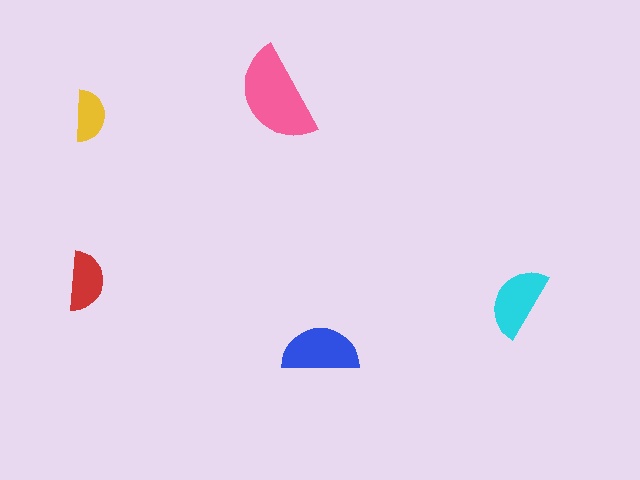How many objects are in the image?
There are 5 objects in the image.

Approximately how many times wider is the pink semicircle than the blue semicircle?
About 1.5 times wider.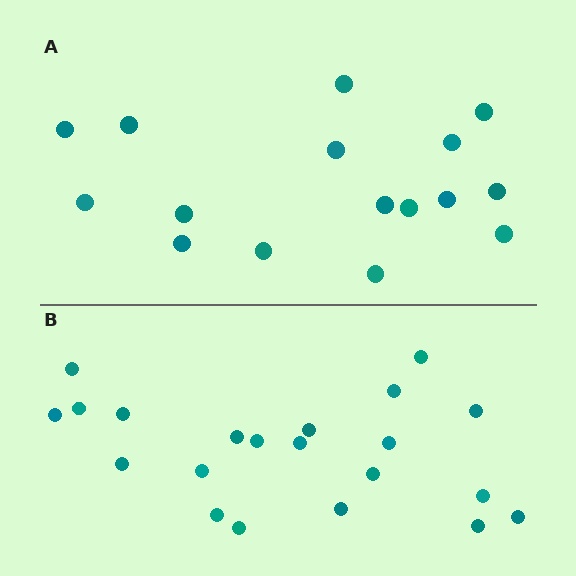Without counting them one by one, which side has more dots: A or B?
Region B (the bottom region) has more dots.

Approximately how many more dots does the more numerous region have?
Region B has about 5 more dots than region A.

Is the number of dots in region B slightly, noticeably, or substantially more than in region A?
Region B has noticeably more, but not dramatically so. The ratio is roughly 1.3 to 1.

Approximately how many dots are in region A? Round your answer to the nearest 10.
About 20 dots. (The exact count is 16, which rounds to 20.)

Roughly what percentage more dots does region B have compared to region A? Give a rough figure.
About 30% more.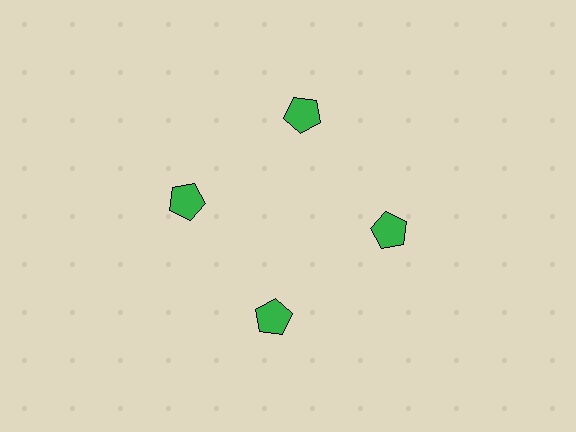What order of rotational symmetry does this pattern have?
This pattern has 4-fold rotational symmetry.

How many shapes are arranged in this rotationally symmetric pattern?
There are 4 shapes, arranged in 4 groups of 1.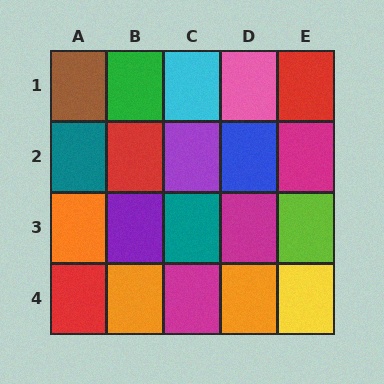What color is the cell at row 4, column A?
Red.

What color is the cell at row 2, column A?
Teal.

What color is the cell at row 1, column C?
Cyan.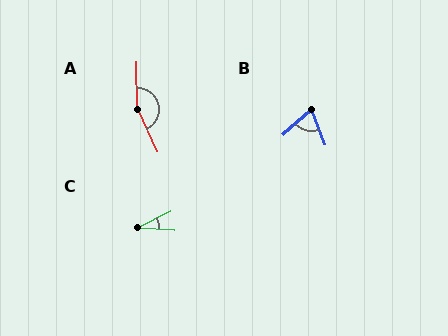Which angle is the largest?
A, at approximately 156 degrees.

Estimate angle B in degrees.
Approximately 69 degrees.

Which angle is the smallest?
C, at approximately 30 degrees.